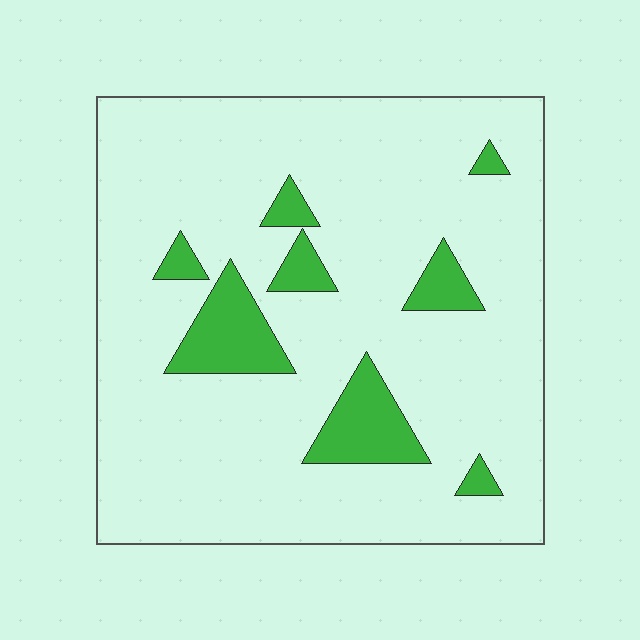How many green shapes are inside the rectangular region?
8.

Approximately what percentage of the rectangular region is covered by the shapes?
Approximately 15%.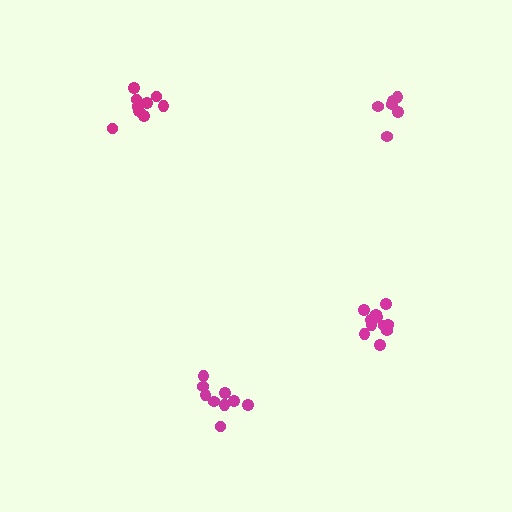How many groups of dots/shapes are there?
There are 4 groups.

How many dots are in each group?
Group 1: 9 dots, Group 2: 11 dots, Group 3: 6 dots, Group 4: 9 dots (35 total).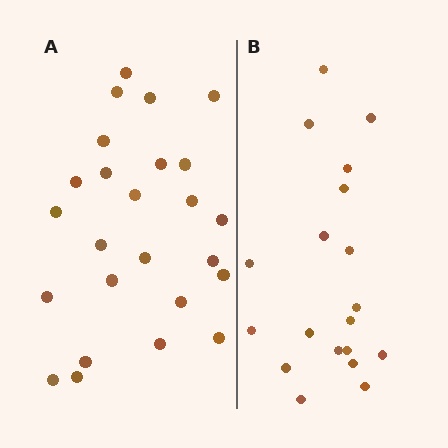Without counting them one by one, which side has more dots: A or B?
Region A (the left region) has more dots.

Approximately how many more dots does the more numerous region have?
Region A has about 6 more dots than region B.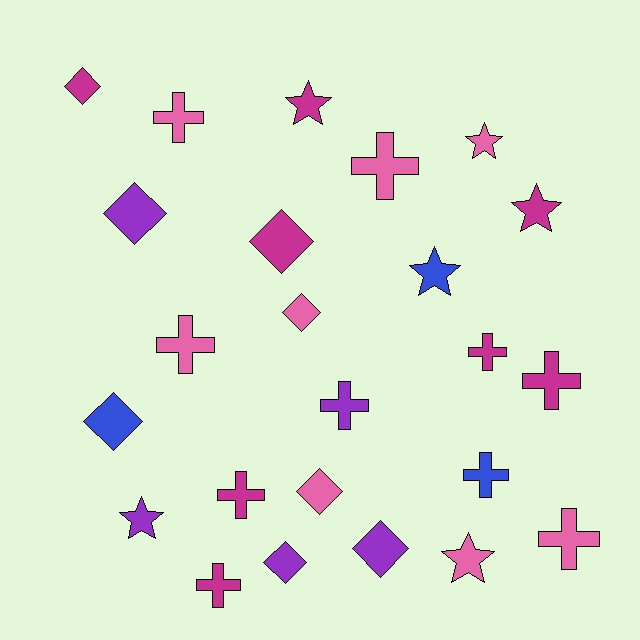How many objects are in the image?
There are 24 objects.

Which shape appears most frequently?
Cross, with 10 objects.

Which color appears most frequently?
Magenta, with 8 objects.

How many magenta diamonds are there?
There are 2 magenta diamonds.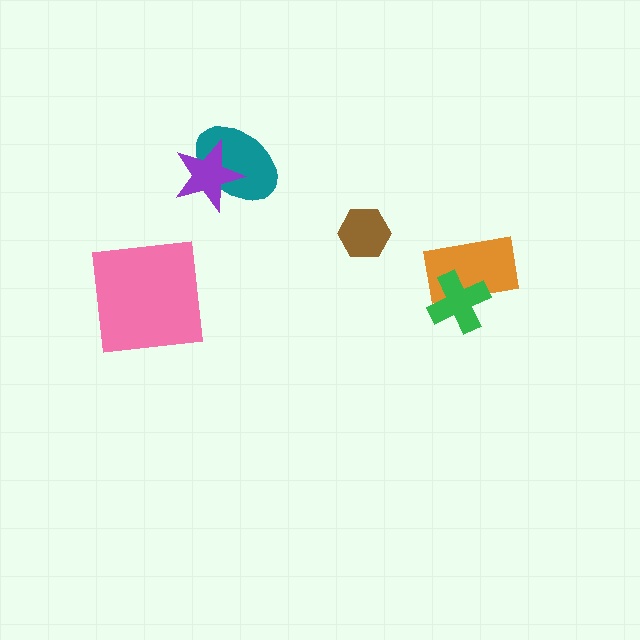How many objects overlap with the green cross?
1 object overlaps with the green cross.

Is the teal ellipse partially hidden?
Yes, it is partially covered by another shape.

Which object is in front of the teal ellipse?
The purple star is in front of the teal ellipse.